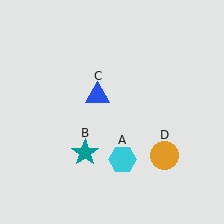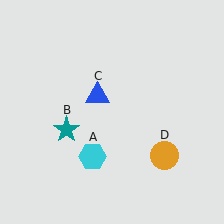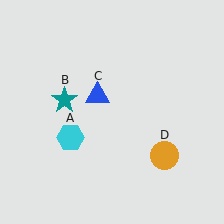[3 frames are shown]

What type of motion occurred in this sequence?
The cyan hexagon (object A), teal star (object B) rotated clockwise around the center of the scene.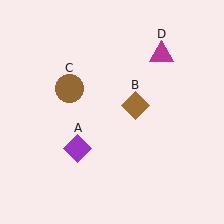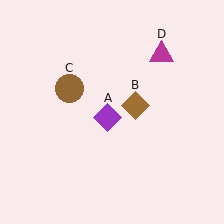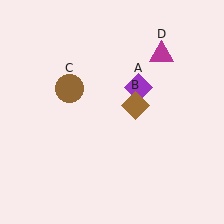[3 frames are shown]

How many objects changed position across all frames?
1 object changed position: purple diamond (object A).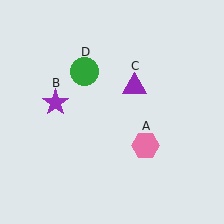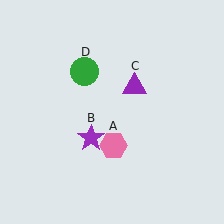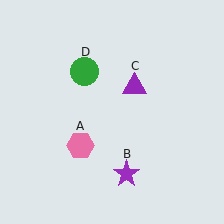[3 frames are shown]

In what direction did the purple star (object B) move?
The purple star (object B) moved down and to the right.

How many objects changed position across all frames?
2 objects changed position: pink hexagon (object A), purple star (object B).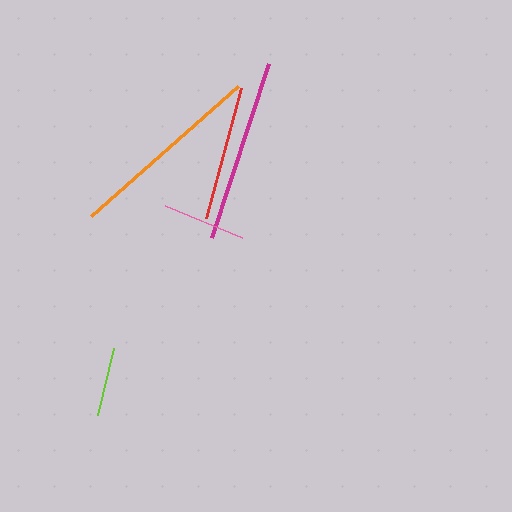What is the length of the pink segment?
The pink segment is approximately 83 pixels long.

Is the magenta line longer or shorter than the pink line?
The magenta line is longer than the pink line.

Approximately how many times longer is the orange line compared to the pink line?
The orange line is approximately 2.4 times the length of the pink line.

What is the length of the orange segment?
The orange segment is approximately 196 pixels long.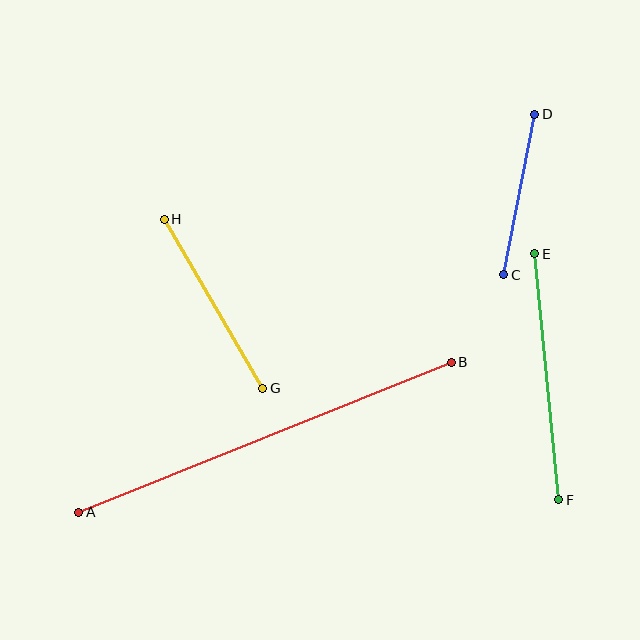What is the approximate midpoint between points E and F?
The midpoint is at approximately (547, 377) pixels.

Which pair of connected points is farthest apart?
Points A and B are farthest apart.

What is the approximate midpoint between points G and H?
The midpoint is at approximately (213, 304) pixels.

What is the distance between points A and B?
The distance is approximately 402 pixels.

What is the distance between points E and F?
The distance is approximately 247 pixels.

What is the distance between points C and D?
The distance is approximately 163 pixels.